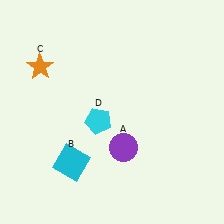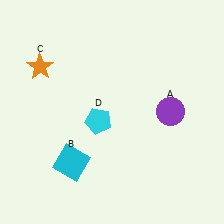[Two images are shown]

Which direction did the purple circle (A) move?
The purple circle (A) moved right.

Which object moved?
The purple circle (A) moved right.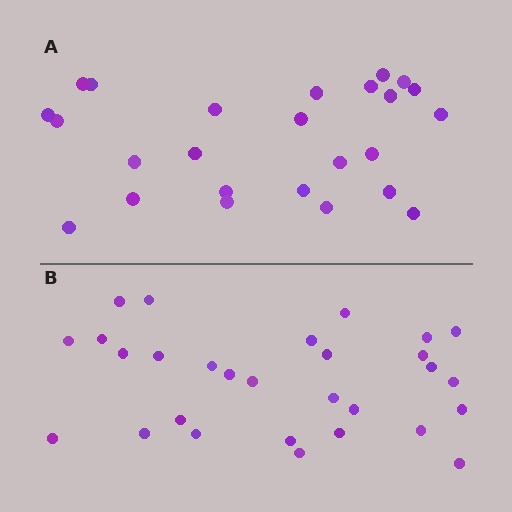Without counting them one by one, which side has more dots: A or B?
Region B (the bottom region) has more dots.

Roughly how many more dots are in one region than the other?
Region B has about 4 more dots than region A.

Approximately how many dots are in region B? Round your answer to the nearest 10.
About 30 dots. (The exact count is 29, which rounds to 30.)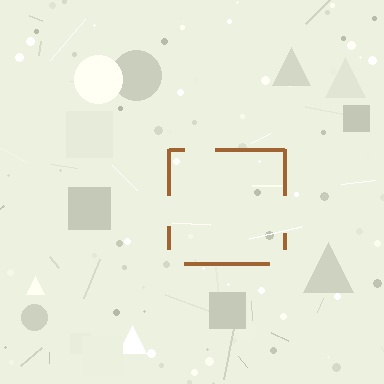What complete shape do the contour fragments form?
The contour fragments form a square.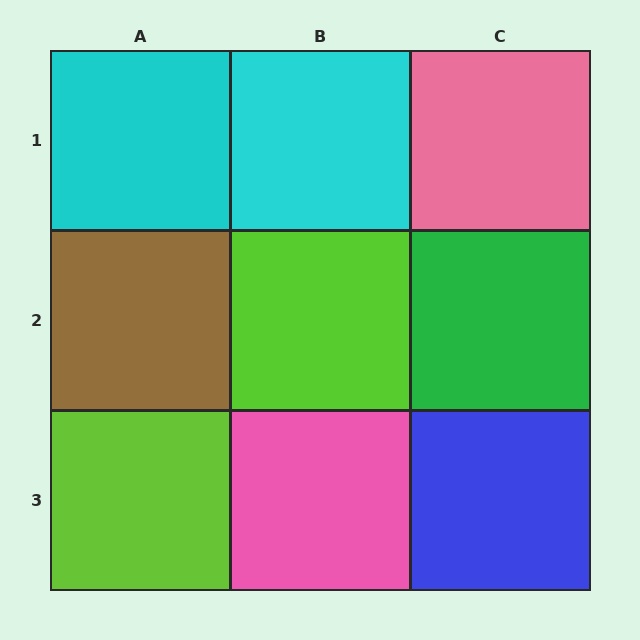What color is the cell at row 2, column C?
Green.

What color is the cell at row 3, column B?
Pink.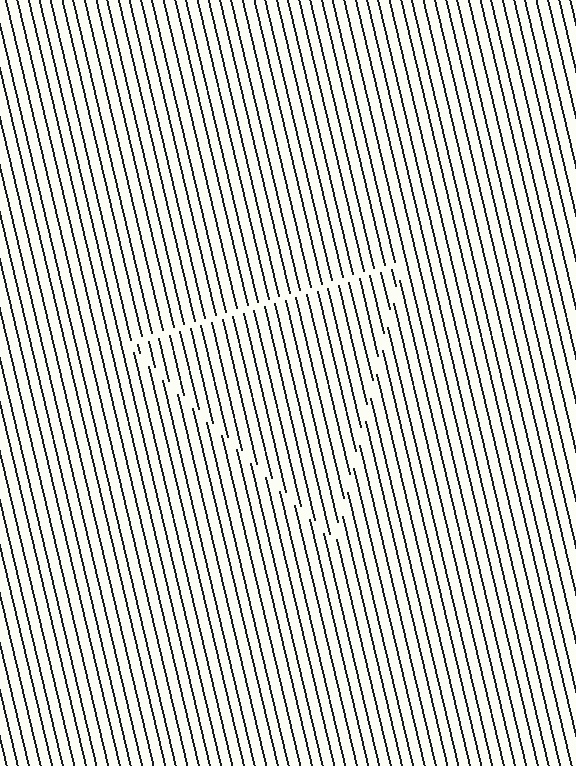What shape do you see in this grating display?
An illusory triangle. The interior of the shape contains the same grating, shifted by half a period — the contour is defined by the phase discontinuity where line-ends from the inner and outer gratings abut.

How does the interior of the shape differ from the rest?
The interior of the shape contains the same grating, shifted by half a period — the contour is defined by the phase discontinuity where line-ends from the inner and outer gratings abut.